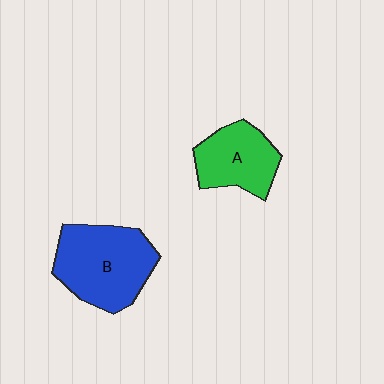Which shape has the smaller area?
Shape A (green).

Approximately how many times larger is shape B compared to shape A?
Approximately 1.5 times.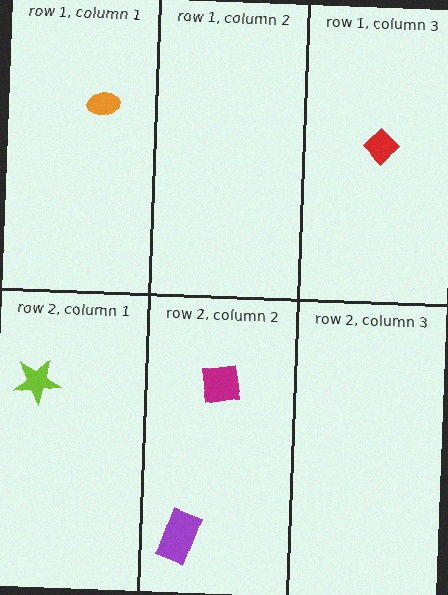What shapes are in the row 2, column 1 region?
The lime star.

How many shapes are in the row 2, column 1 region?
1.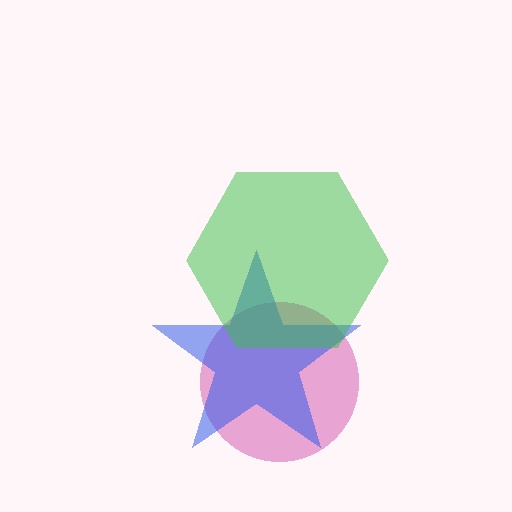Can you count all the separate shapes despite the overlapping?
Yes, there are 3 separate shapes.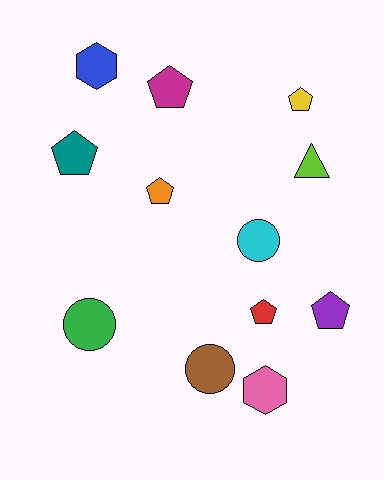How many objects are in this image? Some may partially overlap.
There are 12 objects.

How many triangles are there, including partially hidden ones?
There is 1 triangle.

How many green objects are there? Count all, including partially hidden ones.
There is 1 green object.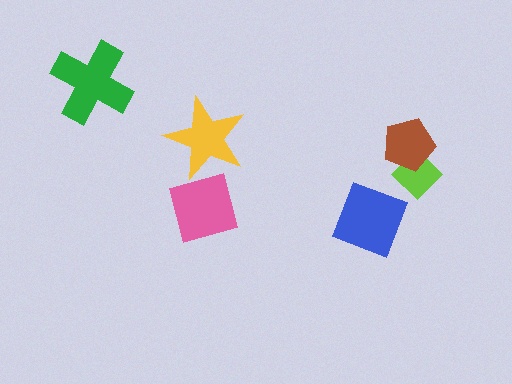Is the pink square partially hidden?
Yes, it is partially covered by another shape.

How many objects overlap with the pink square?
1 object overlaps with the pink square.